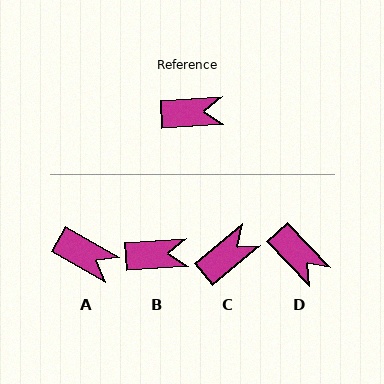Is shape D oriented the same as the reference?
No, it is off by about 50 degrees.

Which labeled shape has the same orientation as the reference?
B.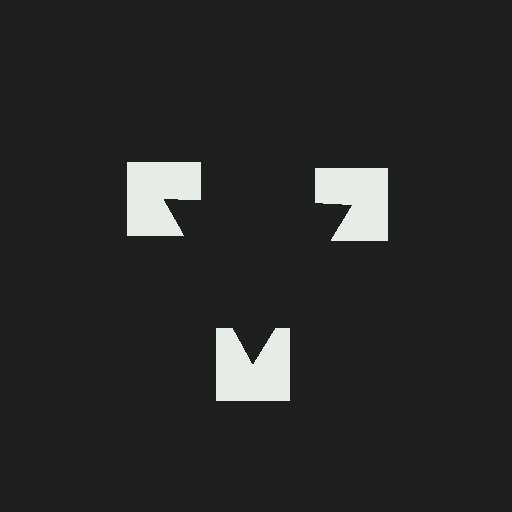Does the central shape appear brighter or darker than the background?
It typically appears slightly darker than the background, even though no actual brightness change is drawn.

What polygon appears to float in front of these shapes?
An illusory triangle — its edges are inferred from the aligned wedge cuts in the notched squares, not physically drawn.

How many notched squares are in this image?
There are 3 — one at each vertex of the illusory triangle.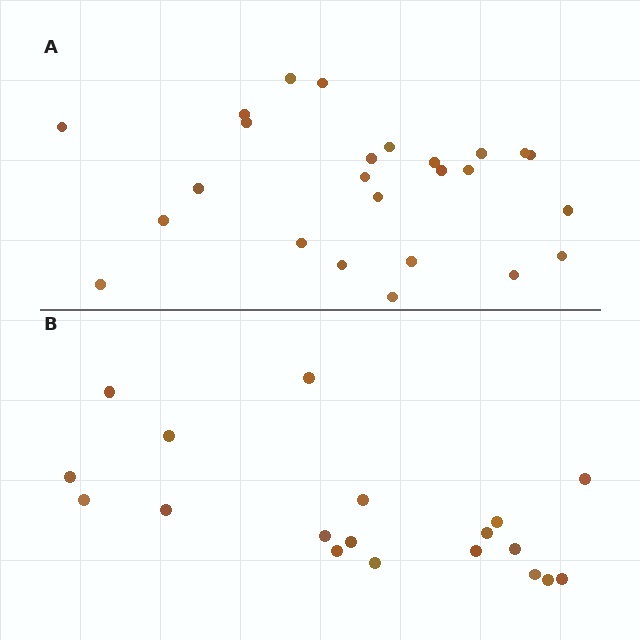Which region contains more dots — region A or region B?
Region A (the top region) has more dots.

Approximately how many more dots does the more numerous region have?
Region A has about 6 more dots than region B.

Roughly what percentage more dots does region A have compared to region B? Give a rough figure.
About 30% more.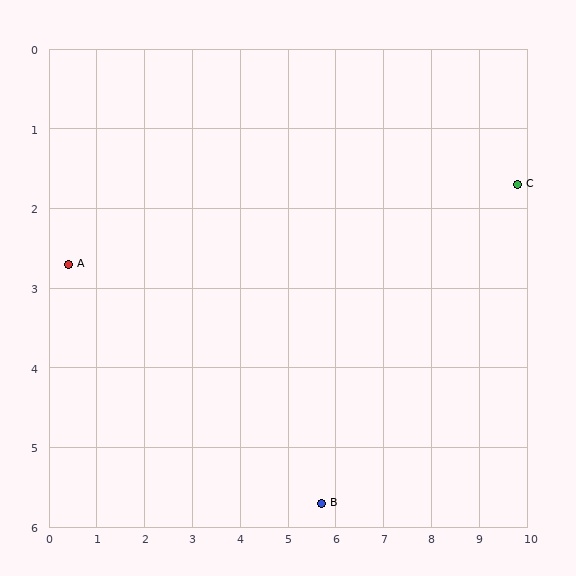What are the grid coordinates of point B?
Point B is at approximately (5.7, 5.7).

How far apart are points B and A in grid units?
Points B and A are about 6.1 grid units apart.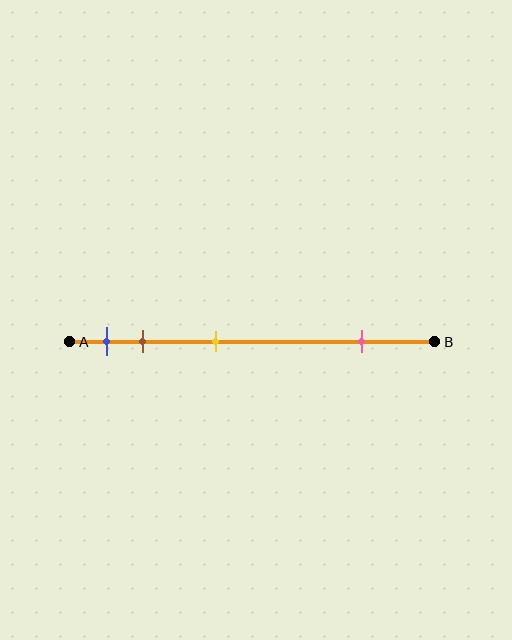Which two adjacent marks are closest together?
The blue and brown marks are the closest adjacent pair.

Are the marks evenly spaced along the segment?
No, the marks are not evenly spaced.